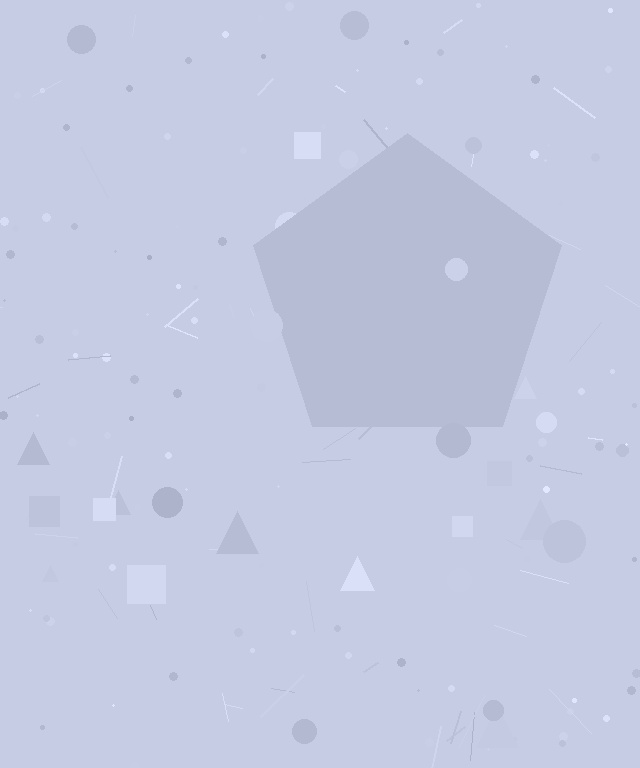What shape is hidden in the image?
A pentagon is hidden in the image.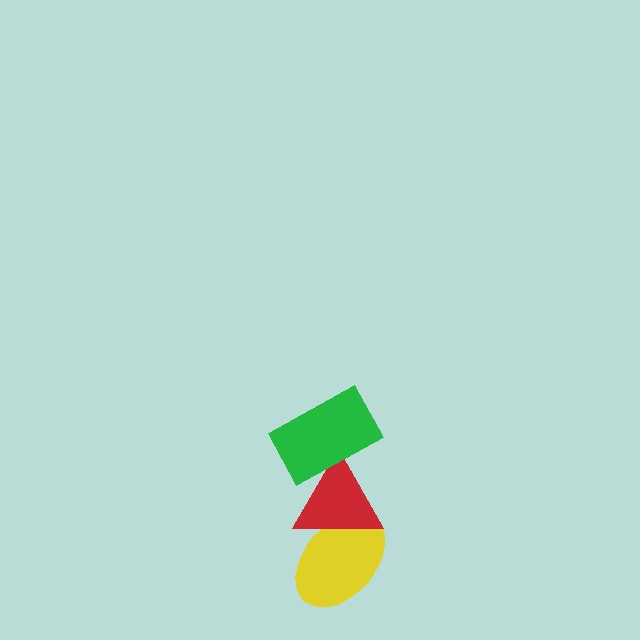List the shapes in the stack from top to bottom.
From top to bottom: the green rectangle, the red triangle, the yellow ellipse.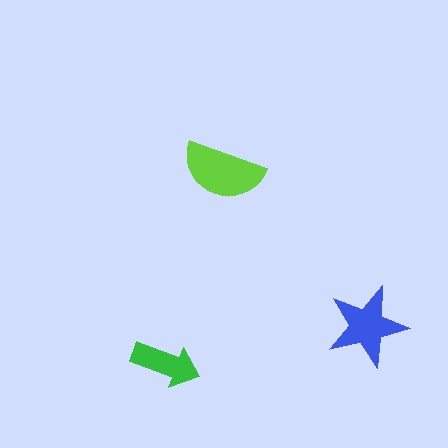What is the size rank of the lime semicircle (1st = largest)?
1st.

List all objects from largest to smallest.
The lime semicircle, the blue star, the green arrow.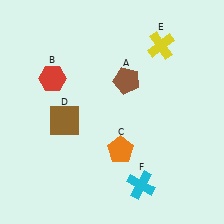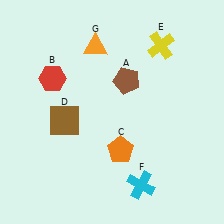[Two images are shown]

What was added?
An orange triangle (G) was added in Image 2.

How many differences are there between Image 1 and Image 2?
There is 1 difference between the two images.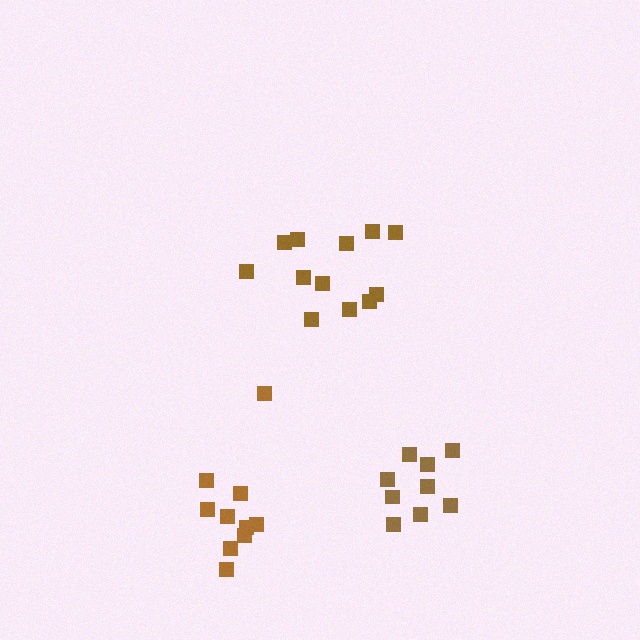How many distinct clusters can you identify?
There are 3 distinct clusters.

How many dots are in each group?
Group 1: 9 dots, Group 2: 12 dots, Group 3: 10 dots (31 total).